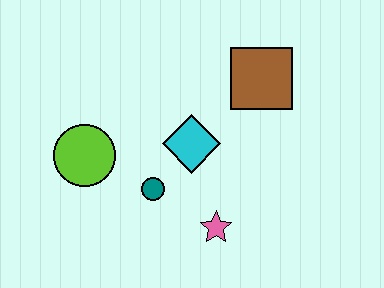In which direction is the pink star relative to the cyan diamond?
The pink star is below the cyan diamond.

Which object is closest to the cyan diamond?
The teal circle is closest to the cyan diamond.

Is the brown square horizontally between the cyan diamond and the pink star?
No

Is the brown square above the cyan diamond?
Yes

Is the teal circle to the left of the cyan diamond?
Yes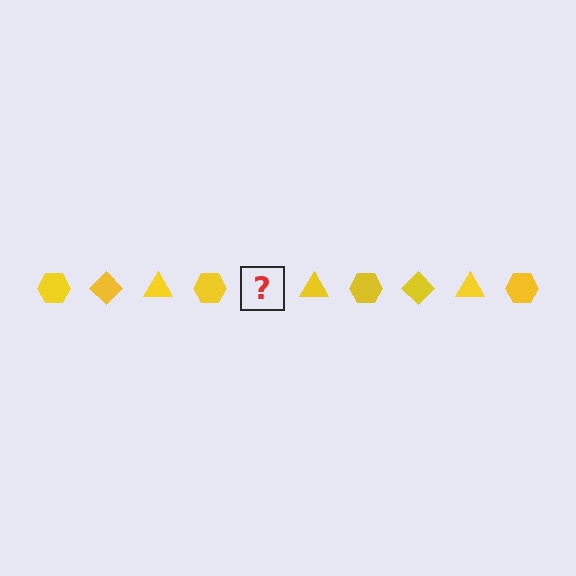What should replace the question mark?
The question mark should be replaced with a yellow diamond.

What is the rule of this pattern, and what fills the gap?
The rule is that the pattern cycles through hexagon, diamond, triangle shapes in yellow. The gap should be filled with a yellow diamond.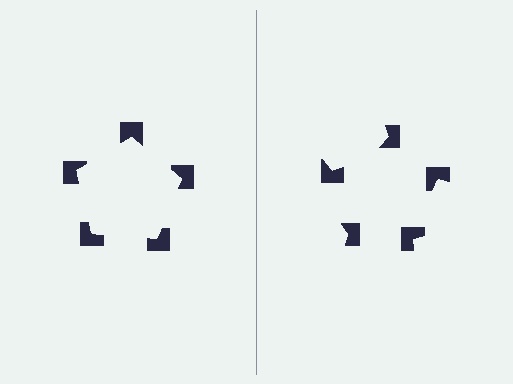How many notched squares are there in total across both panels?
10 — 5 on each side.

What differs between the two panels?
The notched squares are positioned identically on both sides; only the wedge orientations differ. On the left they align to a pentagon; on the right they are misaligned.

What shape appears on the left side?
An illusory pentagon.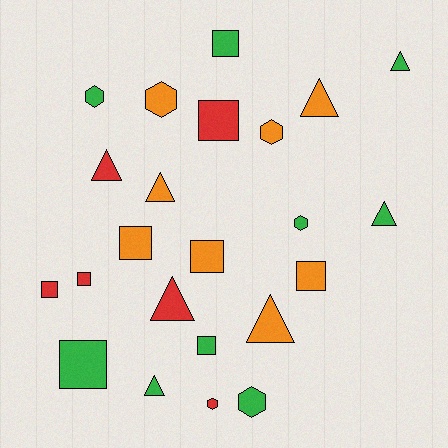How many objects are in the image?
There are 23 objects.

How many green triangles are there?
There are 3 green triangles.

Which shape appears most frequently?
Square, with 9 objects.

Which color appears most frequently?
Green, with 9 objects.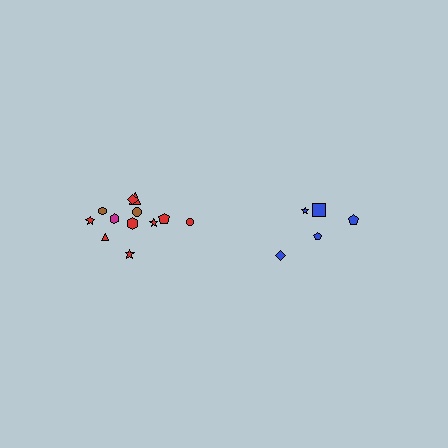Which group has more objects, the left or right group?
The left group.